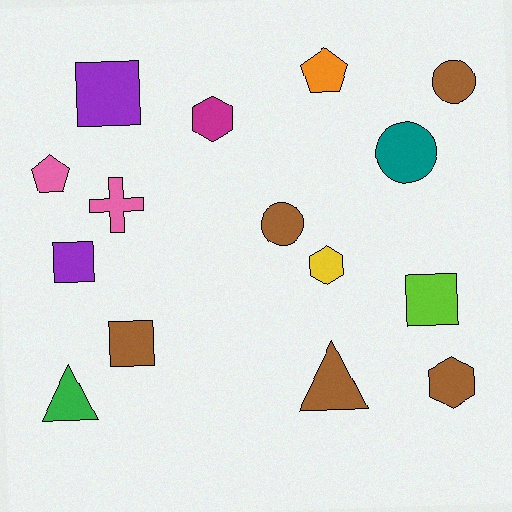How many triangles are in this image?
There are 2 triangles.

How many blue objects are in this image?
There are no blue objects.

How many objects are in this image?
There are 15 objects.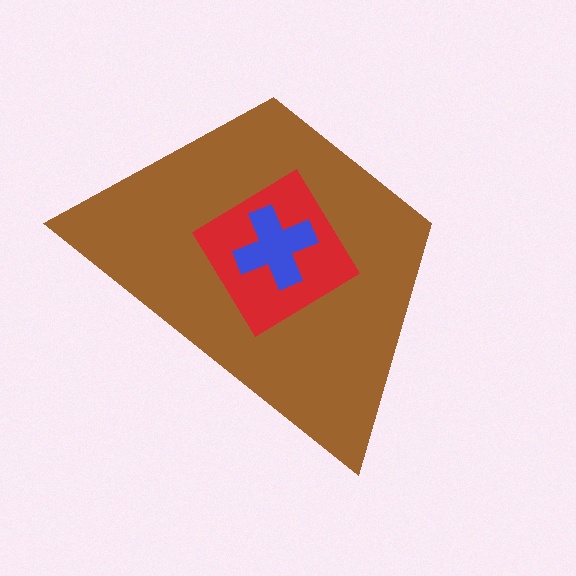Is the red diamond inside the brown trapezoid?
Yes.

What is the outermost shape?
The brown trapezoid.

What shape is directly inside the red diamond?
The blue cross.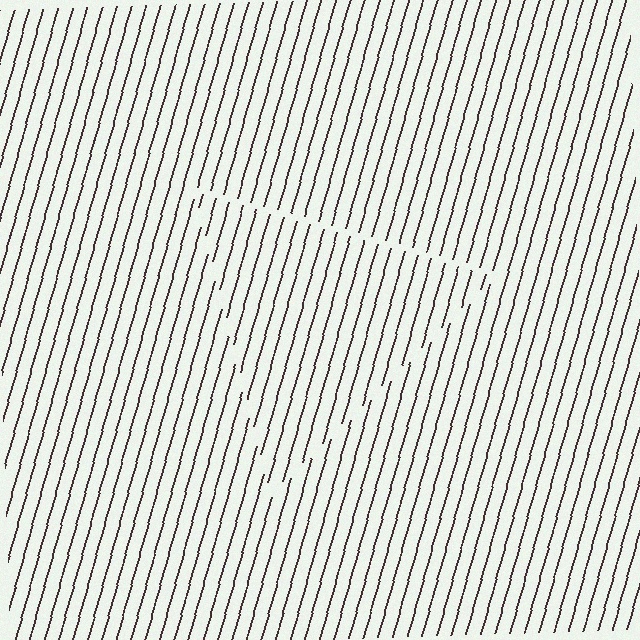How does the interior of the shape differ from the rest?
The interior of the shape contains the same grating, shifted by half a period — the contour is defined by the phase discontinuity where line-ends from the inner and outer gratings abut.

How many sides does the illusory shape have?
3 sides — the line-ends trace a triangle.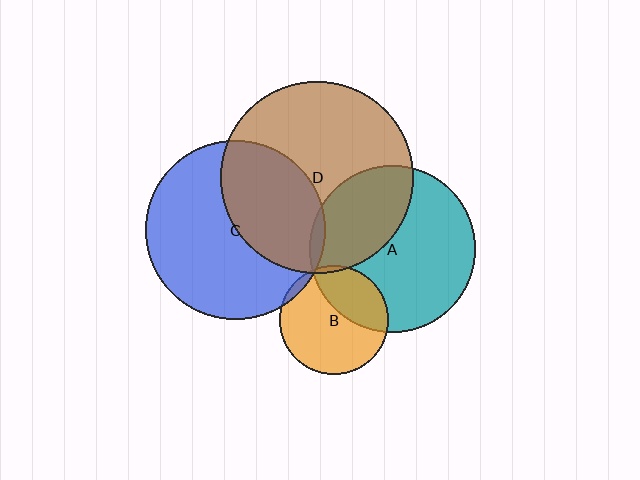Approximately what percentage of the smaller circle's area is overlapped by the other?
Approximately 40%.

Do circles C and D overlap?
Yes.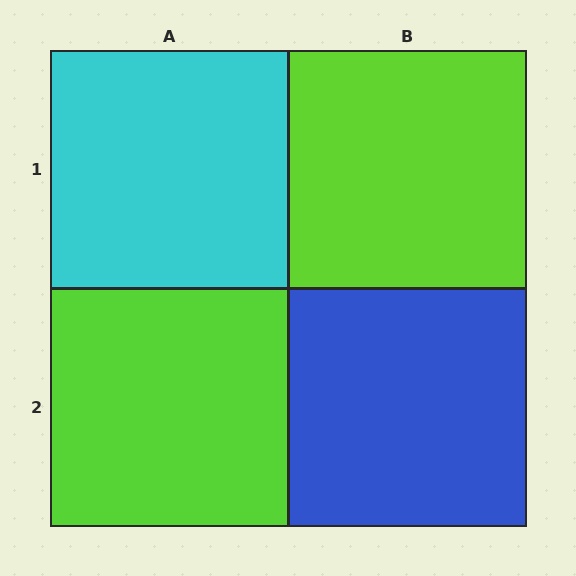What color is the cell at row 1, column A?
Cyan.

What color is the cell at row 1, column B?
Lime.